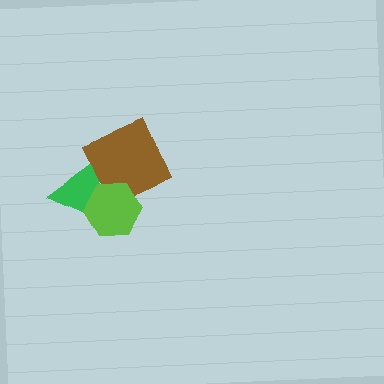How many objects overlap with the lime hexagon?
2 objects overlap with the lime hexagon.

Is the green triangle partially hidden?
Yes, it is partially covered by another shape.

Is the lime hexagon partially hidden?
No, no other shape covers it.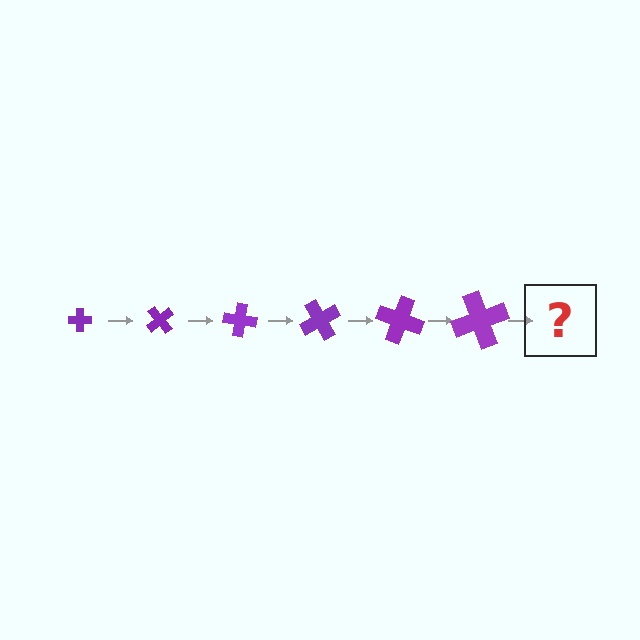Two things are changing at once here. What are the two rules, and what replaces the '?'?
The two rules are that the cross grows larger each step and it rotates 50 degrees each step. The '?' should be a cross, larger than the previous one and rotated 300 degrees from the start.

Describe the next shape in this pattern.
It should be a cross, larger than the previous one and rotated 300 degrees from the start.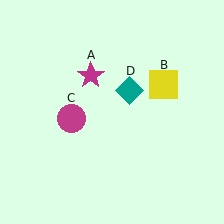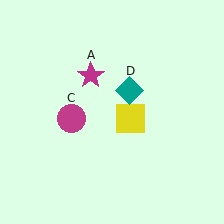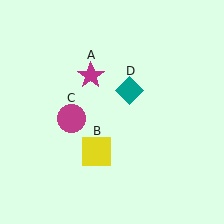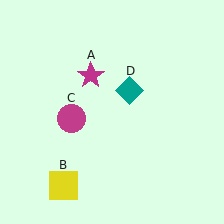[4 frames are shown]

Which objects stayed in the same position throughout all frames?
Magenta star (object A) and magenta circle (object C) and teal diamond (object D) remained stationary.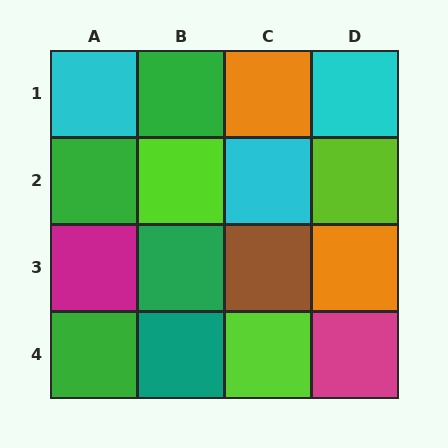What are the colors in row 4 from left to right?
Green, teal, lime, magenta.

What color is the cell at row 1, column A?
Cyan.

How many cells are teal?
1 cell is teal.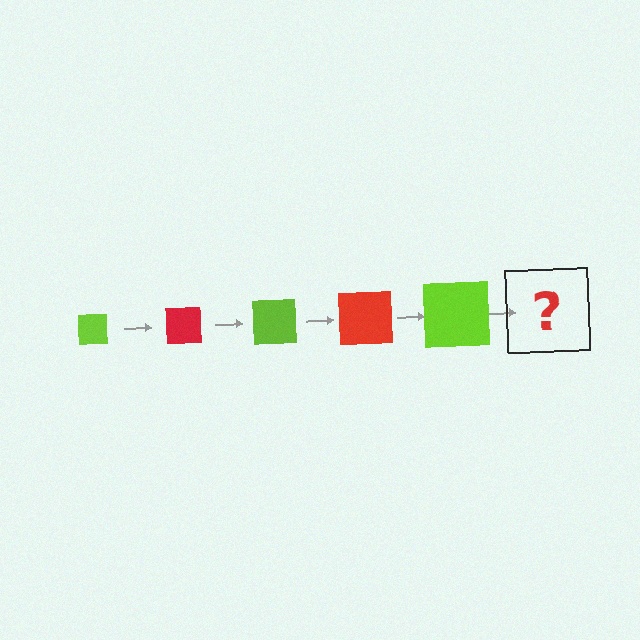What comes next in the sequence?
The next element should be a red square, larger than the previous one.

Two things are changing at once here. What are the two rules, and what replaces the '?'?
The two rules are that the square grows larger each step and the color cycles through lime and red. The '?' should be a red square, larger than the previous one.